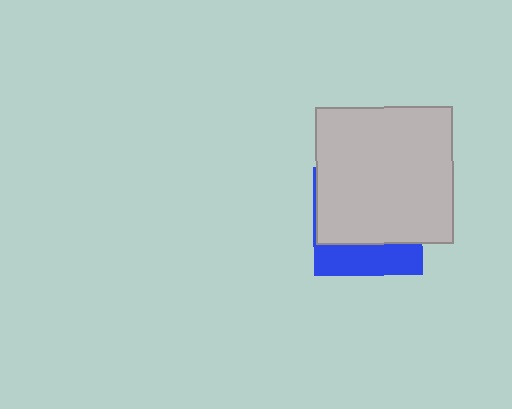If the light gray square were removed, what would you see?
You would see the complete blue square.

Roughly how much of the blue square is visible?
A small part of it is visible (roughly 30%).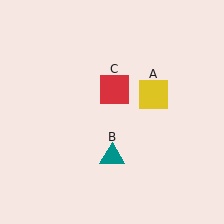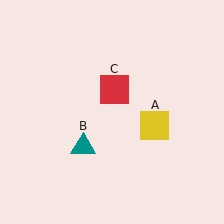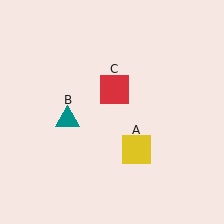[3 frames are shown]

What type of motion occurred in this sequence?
The yellow square (object A), teal triangle (object B) rotated clockwise around the center of the scene.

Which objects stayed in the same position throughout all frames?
Red square (object C) remained stationary.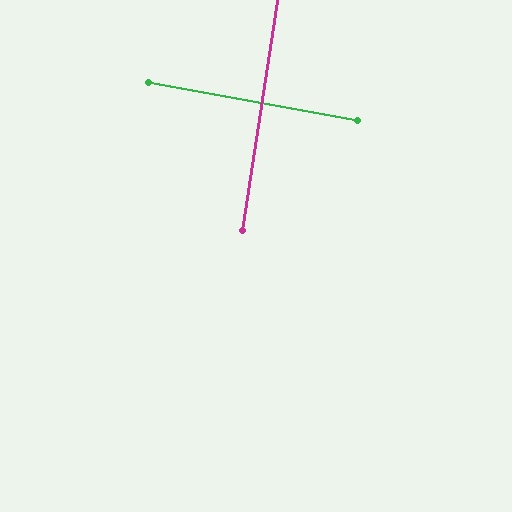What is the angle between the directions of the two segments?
Approximately 88 degrees.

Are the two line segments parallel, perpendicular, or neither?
Perpendicular — they meet at approximately 88°.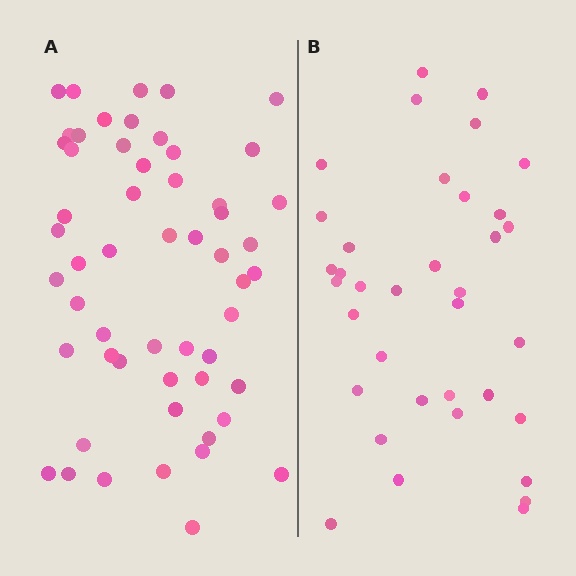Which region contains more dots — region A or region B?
Region A (the left region) has more dots.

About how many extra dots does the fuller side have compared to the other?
Region A has approximately 20 more dots than region B.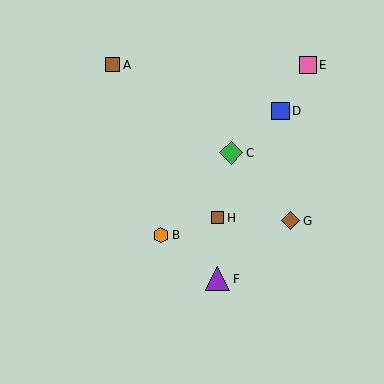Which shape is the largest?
The purple triangle (labeled F) is the largest.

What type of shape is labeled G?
Shape G is a brown diamond.